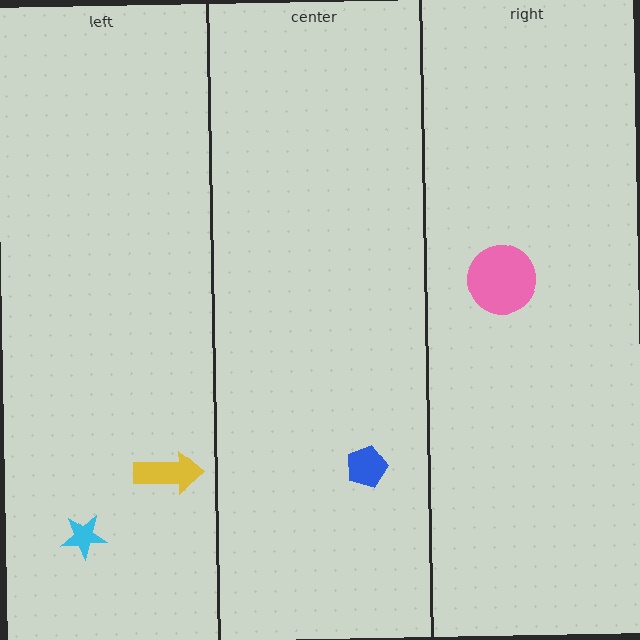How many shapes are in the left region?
2.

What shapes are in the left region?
The cyan star, the yellow arrow.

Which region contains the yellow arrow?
The left region.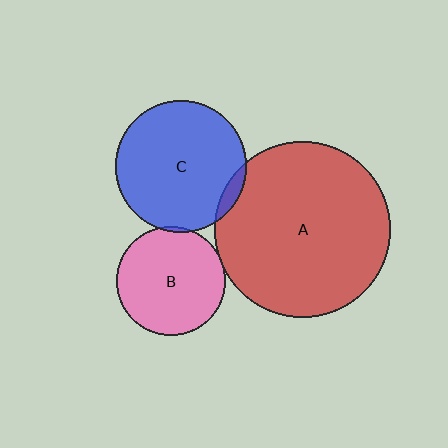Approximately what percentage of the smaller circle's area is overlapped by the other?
Approximately 5%.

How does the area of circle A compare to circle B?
Approximately 2.6 times.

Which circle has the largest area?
Circle A (red).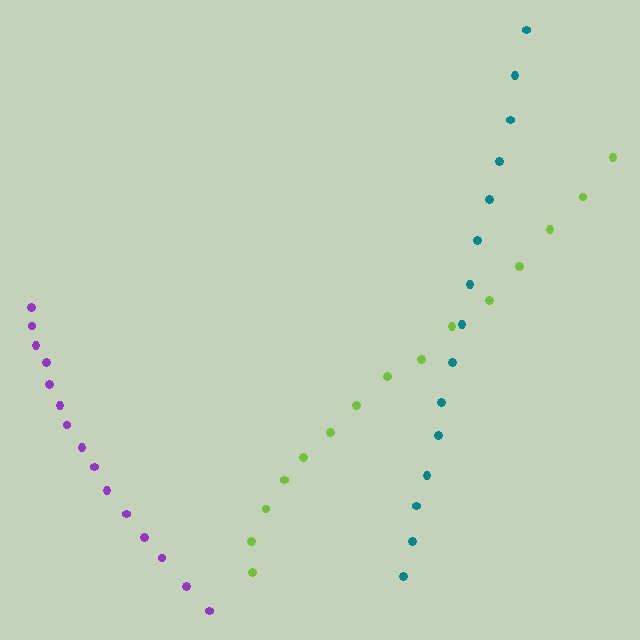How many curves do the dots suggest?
There are 3 distinct paths.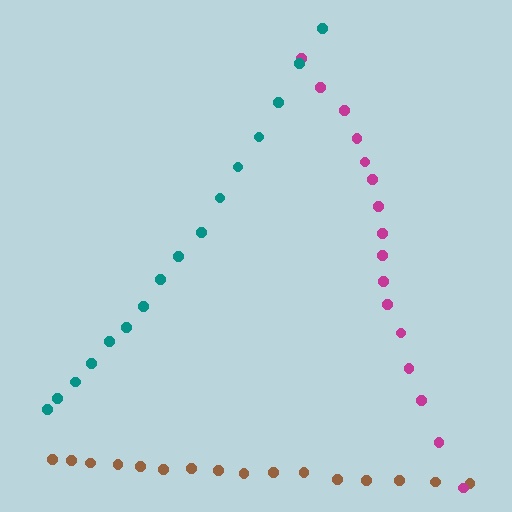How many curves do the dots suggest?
There are 3 distinct paths.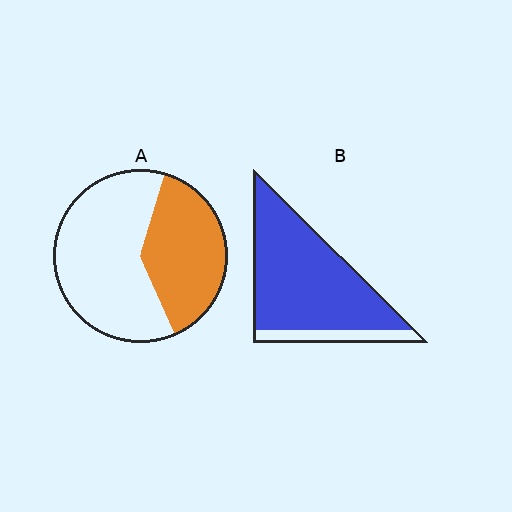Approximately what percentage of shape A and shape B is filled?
A is approximately 40% and B is approximately 85%.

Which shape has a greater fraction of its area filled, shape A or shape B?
Shape B.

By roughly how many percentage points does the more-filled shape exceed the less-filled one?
By roughly 45 percentage points (B over A).